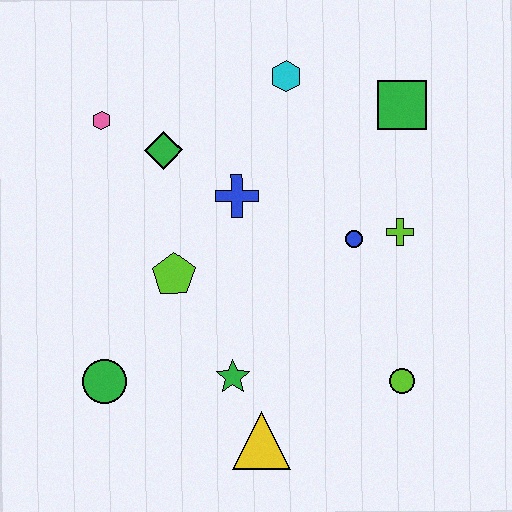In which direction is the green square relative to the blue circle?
The green square is above the blue circle.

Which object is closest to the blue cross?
The green diamond is closest to the blue cross.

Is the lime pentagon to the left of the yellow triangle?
Yes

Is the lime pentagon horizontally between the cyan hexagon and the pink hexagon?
Yes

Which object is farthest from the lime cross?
The green circle is farthest from the lime cross.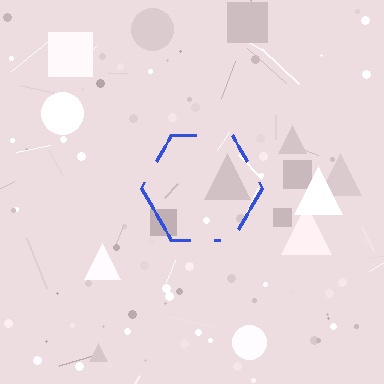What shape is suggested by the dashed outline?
The dashed outline suggests a hexagon.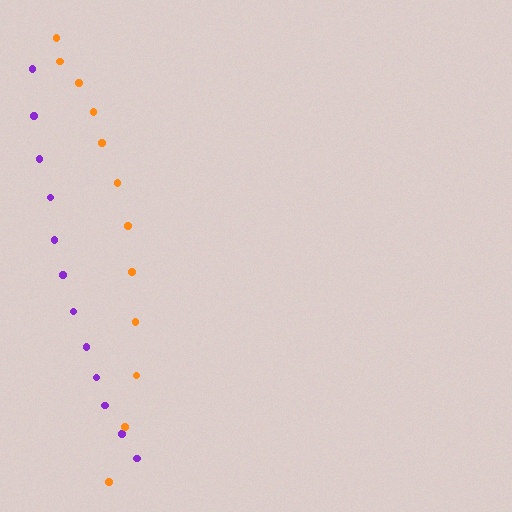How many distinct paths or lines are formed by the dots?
There are 2 distinct paths.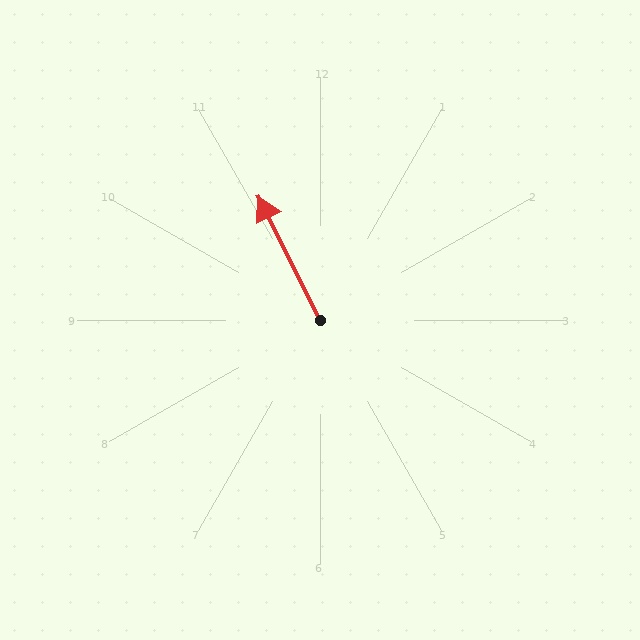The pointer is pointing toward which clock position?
Roughly 11 o'clock.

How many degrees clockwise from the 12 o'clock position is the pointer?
Approximately 333 degrees.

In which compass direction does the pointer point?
Northwest.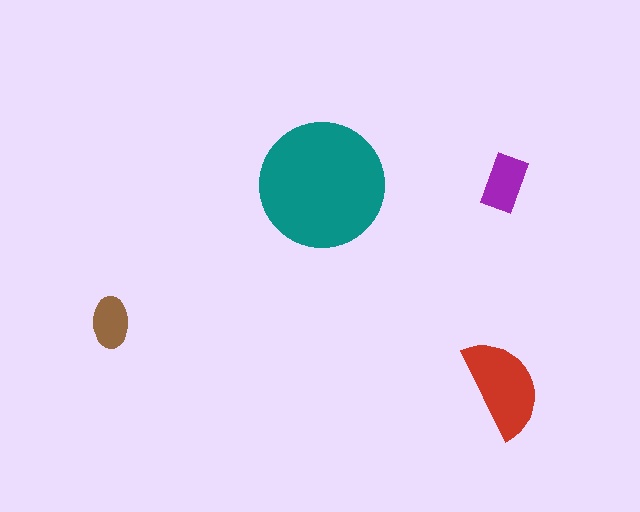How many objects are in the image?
There are 4 objects in the image.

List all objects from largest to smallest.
The teal circle, the red semicircle, the purple rectangle, the brown ellipse.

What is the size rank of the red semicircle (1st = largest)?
2nd.